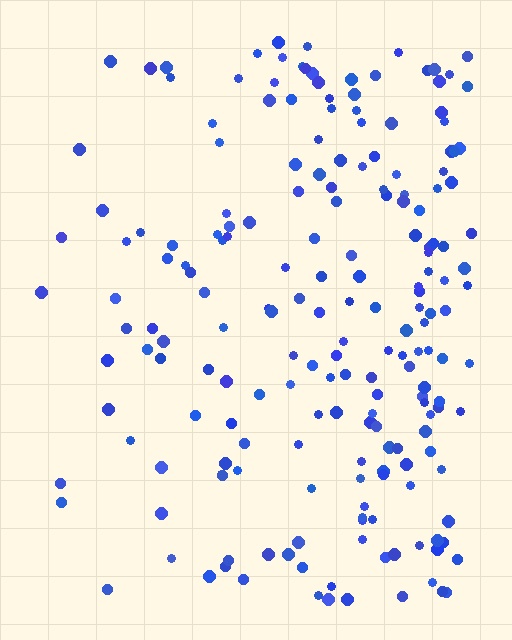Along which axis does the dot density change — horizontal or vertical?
Horizontal.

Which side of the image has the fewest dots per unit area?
The left.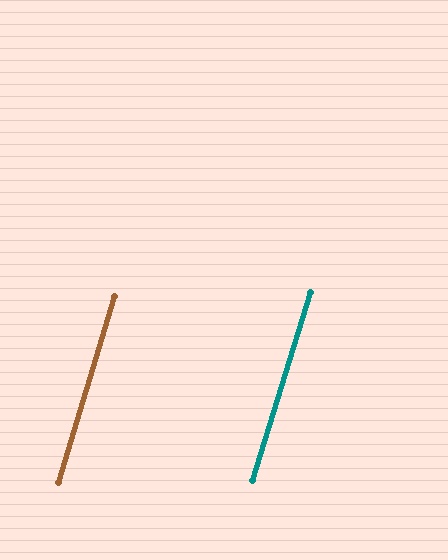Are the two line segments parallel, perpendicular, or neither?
Parallel — their directions differ by only 0.6°.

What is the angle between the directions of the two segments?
Approximately 1 degree.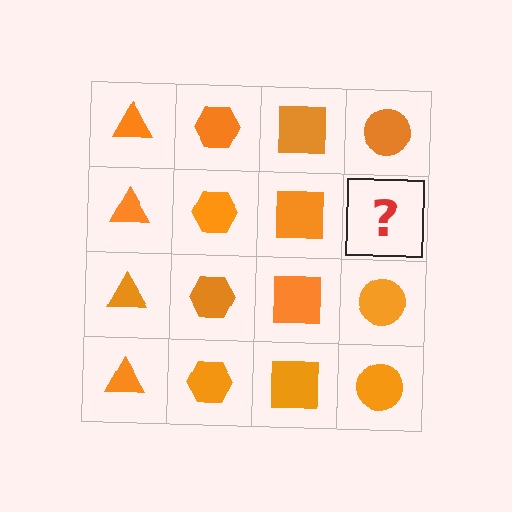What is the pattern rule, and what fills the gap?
The rule is that each column has a consistent shape. The gap should be filled with an orange circle.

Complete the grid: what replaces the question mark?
The question mark should be replaced with an orange circle.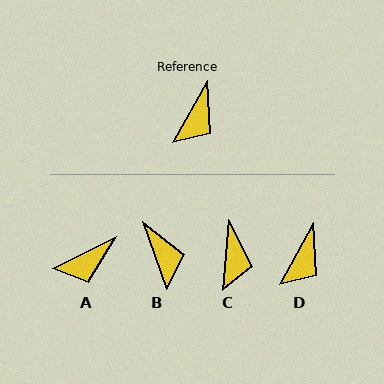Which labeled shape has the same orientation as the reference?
D.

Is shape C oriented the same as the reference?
No, it is off by about 24 degrees.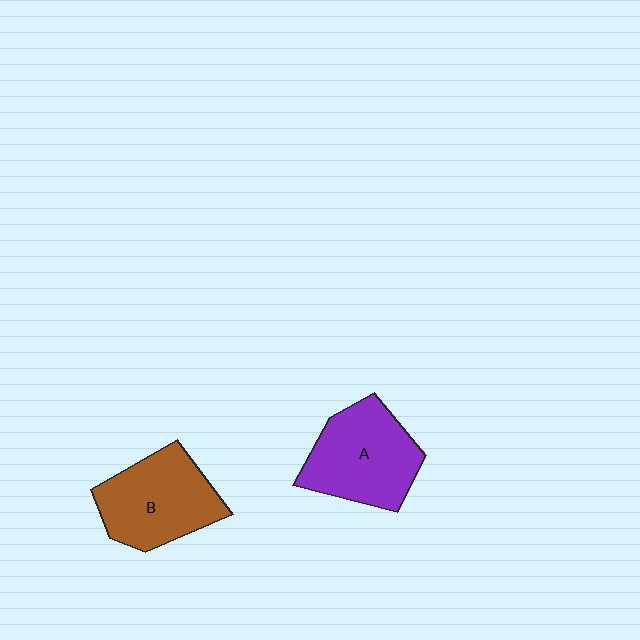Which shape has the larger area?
Shape A (purple).